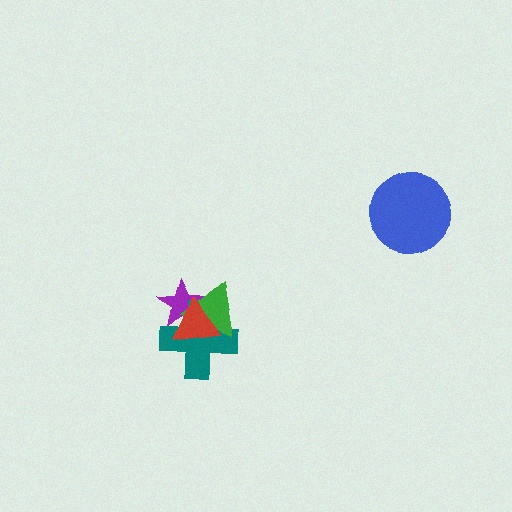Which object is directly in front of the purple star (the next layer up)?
The teal cross is directly in front of the purple star.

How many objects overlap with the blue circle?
0 objects overlap with the blue circle.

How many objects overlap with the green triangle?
3 objects overlap with the green triangle.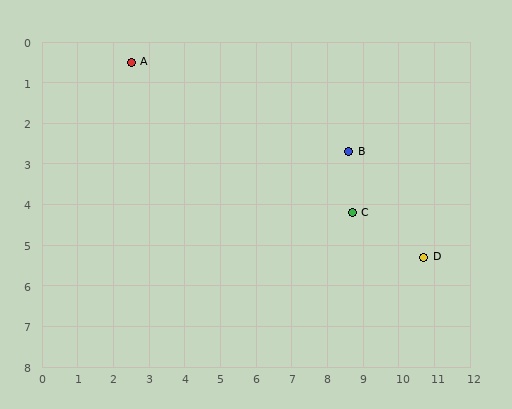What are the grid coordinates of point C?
Point C is at approximately (8.7, 4.2).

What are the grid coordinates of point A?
Point A is at approximately (2.5, 0.5).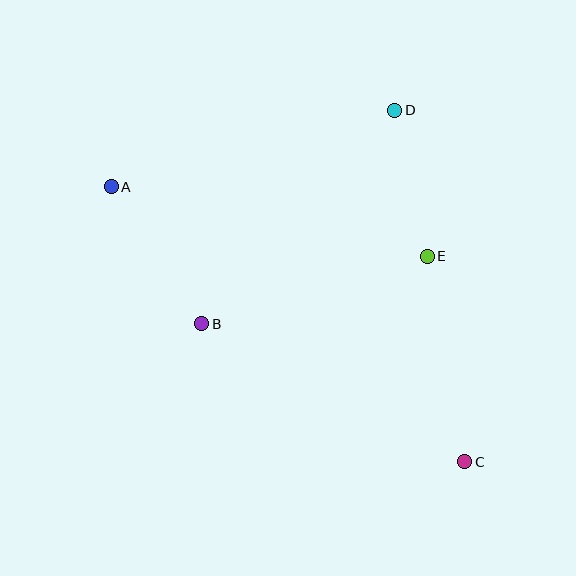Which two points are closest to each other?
Points D and E are closest to each other.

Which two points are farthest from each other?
Points A and C are farthest from each other.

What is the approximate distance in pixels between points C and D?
The distance between C and D is approximately 358 pixels.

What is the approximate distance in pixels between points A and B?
The distance between A and B is approximately 165 pixels.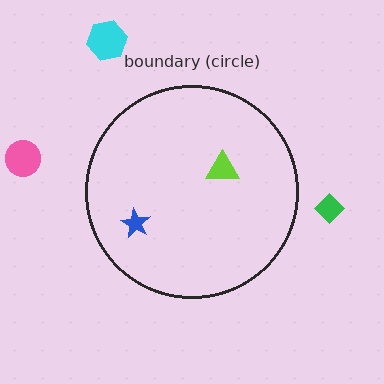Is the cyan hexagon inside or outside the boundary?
Outside.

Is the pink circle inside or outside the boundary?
Outside.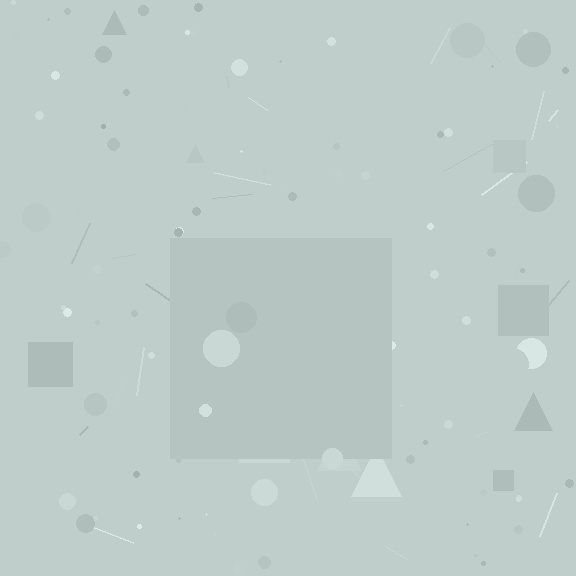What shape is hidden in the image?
A square is hidden in the image.